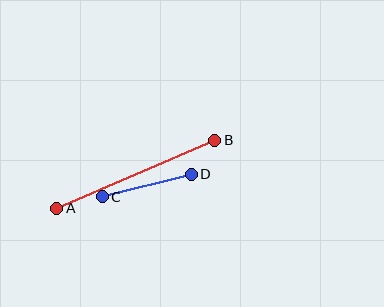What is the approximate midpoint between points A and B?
The midpoint is at approximately (136, 174) pixels.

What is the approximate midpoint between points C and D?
The midpoint is at approximately (147, 185) pixels.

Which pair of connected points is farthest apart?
Points A and B are farthest apart.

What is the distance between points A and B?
The distance is approximately 172 pixels.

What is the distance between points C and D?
The distance is approximately 92 pixels.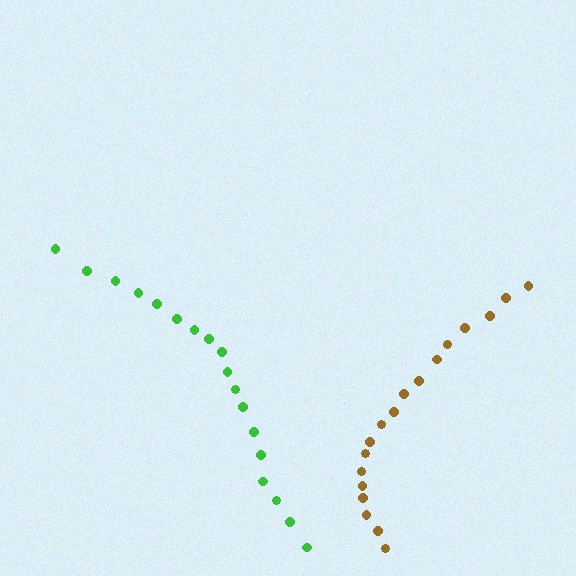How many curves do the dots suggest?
There are 2 distinct paths.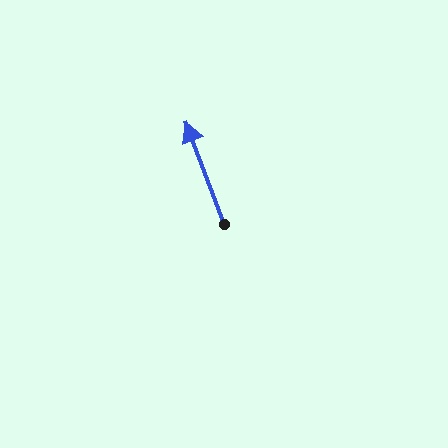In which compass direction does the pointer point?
North.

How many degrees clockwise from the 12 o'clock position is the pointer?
Approximately 340 degrees.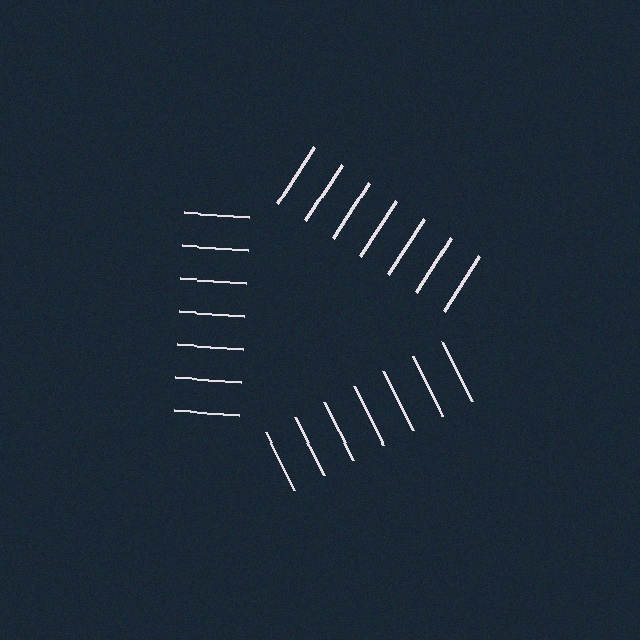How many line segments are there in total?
21 — 7 along each of the 3 edges.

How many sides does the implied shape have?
3 sides — the line-ends trace a triangle.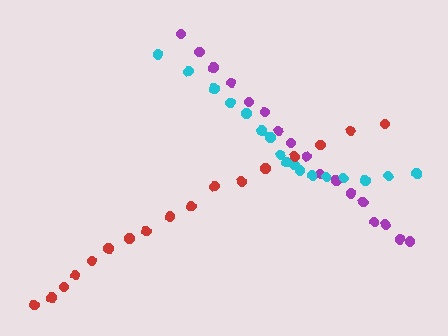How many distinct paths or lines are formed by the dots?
There are 3 distinct paths.